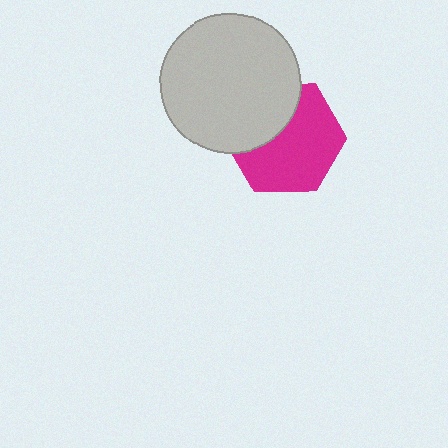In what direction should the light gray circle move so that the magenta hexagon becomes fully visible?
The light gray circle should move toward the upper-left. That is the shortest direction to clear the overlap and leave the magenta hexagon fully visible.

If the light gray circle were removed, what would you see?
You would see the complete magenta hexagon.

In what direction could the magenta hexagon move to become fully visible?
The magenta hexagon could move toward the lower-right. That would shift it out from behind the light gray circle entirely.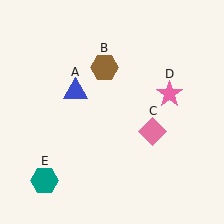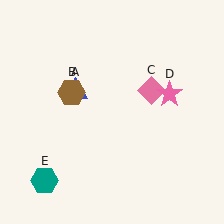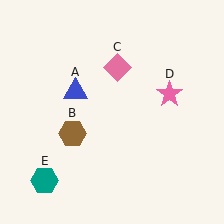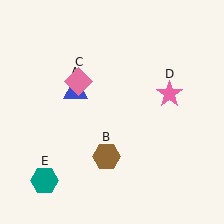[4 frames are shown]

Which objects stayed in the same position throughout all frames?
Blue triangle (object A) and pink star (object D) and teal hexagon (object E) remained stationary.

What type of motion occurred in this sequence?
The brown hexagon (object B), pink diamond (object C) rotated counterclockwise around the center of the scene.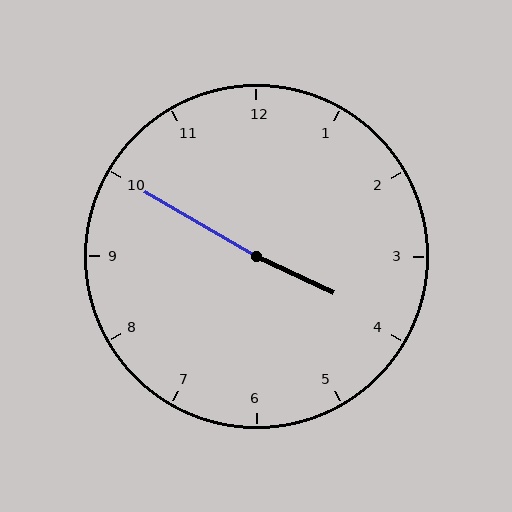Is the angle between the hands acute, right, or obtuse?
It is obtuse.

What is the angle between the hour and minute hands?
Approximately 175 degrees.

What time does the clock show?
3:50.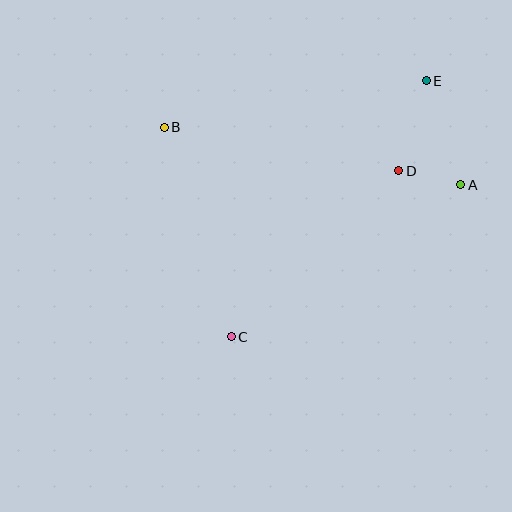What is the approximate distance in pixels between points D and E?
The distance between D and E is approximately 94 pixels.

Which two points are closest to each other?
Points A and D are closest to each other.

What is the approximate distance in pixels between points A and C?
The distance between A and C is approximately 275 pixels.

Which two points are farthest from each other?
Points C and E are farthest from each other.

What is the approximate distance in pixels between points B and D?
The distance between B and D is approximately 239 pixels.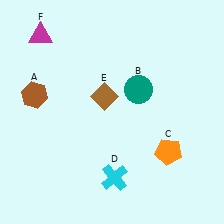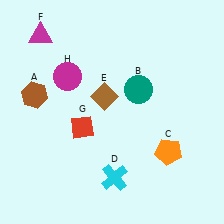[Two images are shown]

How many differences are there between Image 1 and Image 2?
There are 2 differences between the two images.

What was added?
A red diamond (G), a magenta circle (H) were added in Image 2.